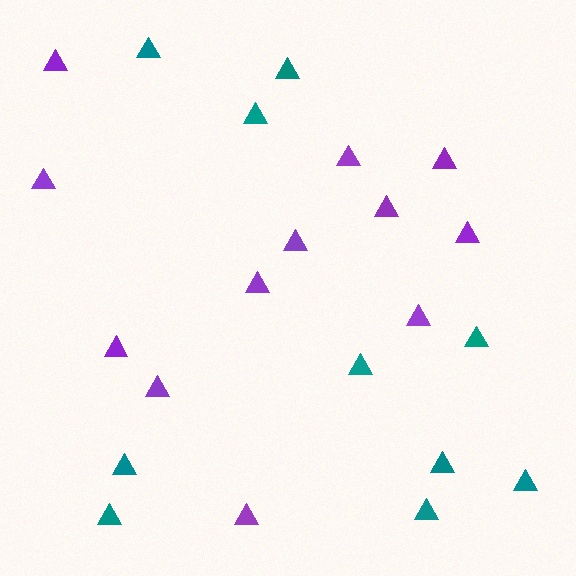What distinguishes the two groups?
There are 2 groups: one group of teal triangles (10) and one group of purple triangles (12).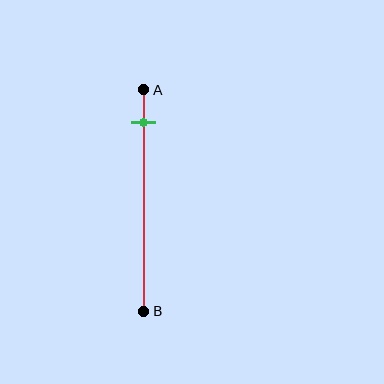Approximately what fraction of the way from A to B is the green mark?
The green mark is approximately 15% of the way from A to B.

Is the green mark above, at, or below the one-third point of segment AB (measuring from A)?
The green mark is above the one-third point of segment AB.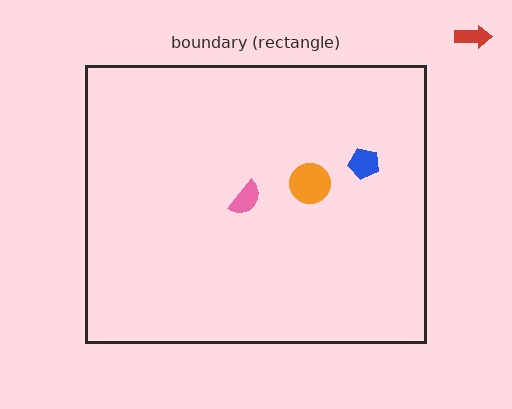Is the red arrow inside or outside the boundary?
Outside.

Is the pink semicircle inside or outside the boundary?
Inside.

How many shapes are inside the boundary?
3 inside, 1 outside.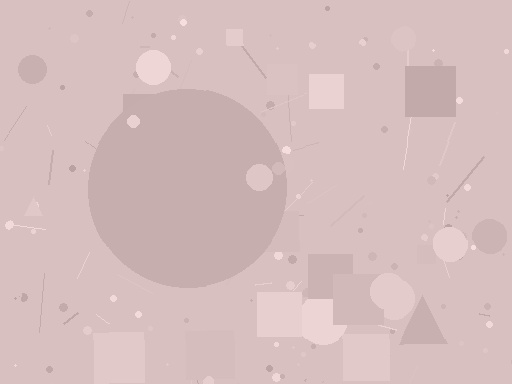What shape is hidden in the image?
A circle is hidden in the image.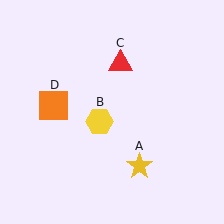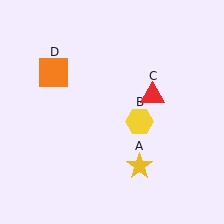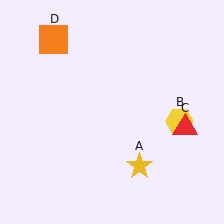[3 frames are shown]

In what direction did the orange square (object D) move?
The orange square (object D) moved up.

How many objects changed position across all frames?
3 objects changed position: yellow hexagon (object B), red triangle (object C), orange square (object D).